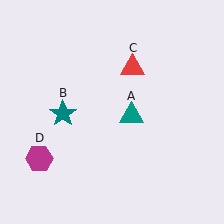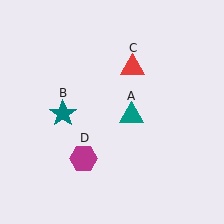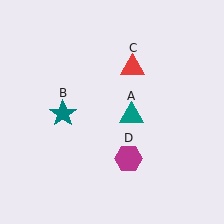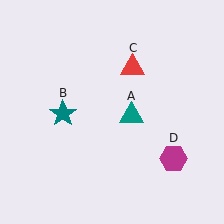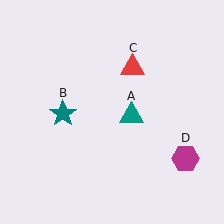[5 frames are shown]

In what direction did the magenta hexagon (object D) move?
The magenta hexagon (object D) moved right.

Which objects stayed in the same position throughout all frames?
Teal triangle (object A) and teal star (object B) and red triangle (object C) remained stationary.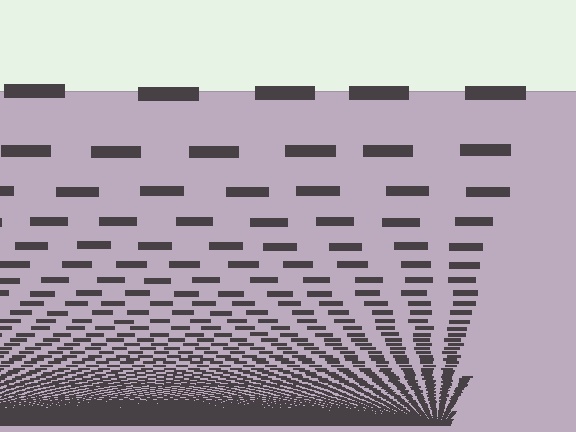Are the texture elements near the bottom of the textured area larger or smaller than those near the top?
Smaller. The gradient is inverted — elements near the bottom are smaller and denser.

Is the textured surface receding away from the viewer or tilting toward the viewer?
The surface appears to tilt toward the viewer. Texture elements get larger and sparser toward the top.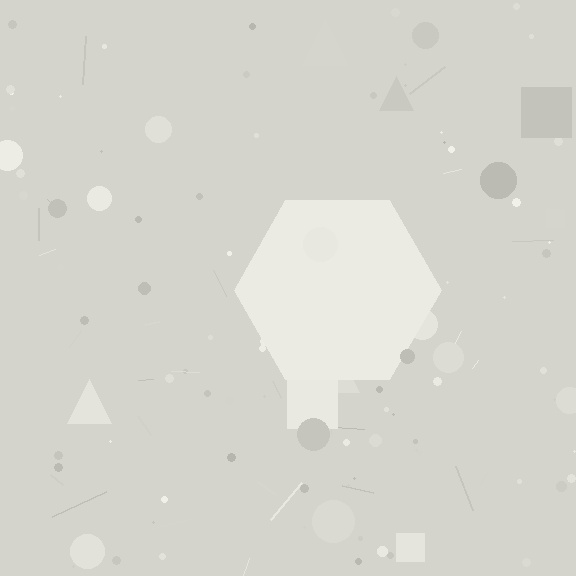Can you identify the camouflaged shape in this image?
The camouflaged shape is a hexagon.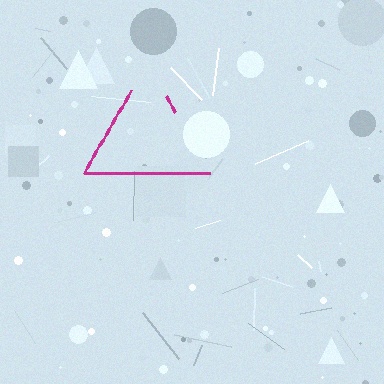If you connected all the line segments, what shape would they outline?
They would outline a triangle.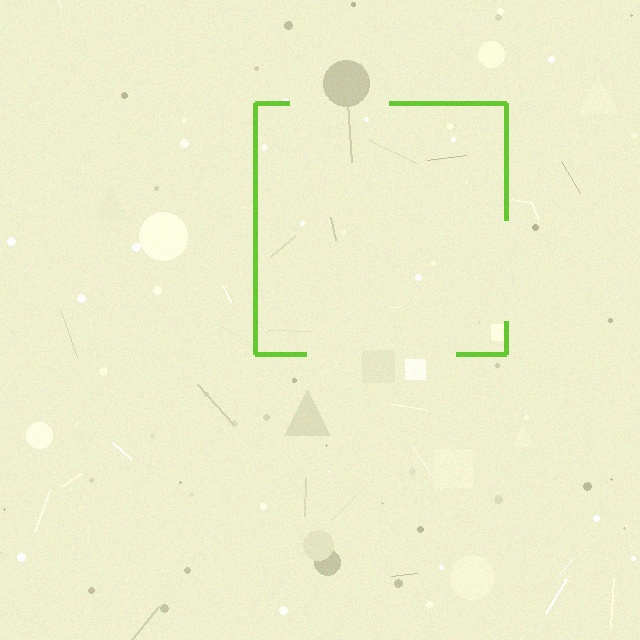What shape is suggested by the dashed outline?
The dashed outline suggests a square.